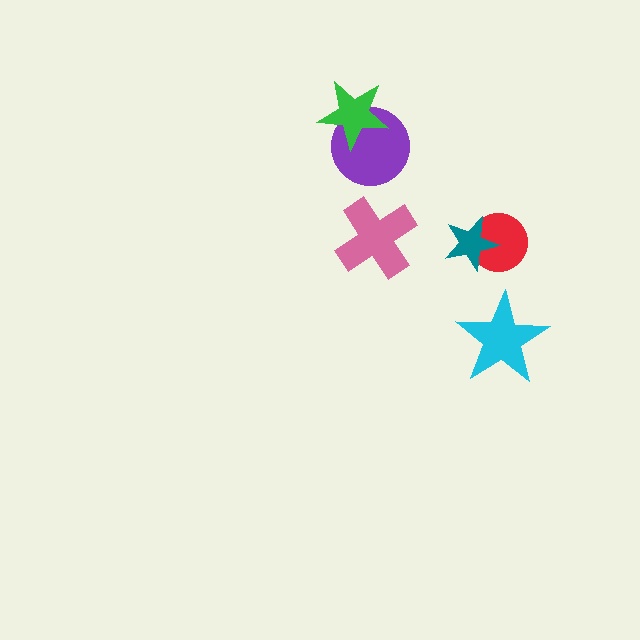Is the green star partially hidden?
No, no other shape covers it.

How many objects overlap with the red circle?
1 object overlaps with the red circle.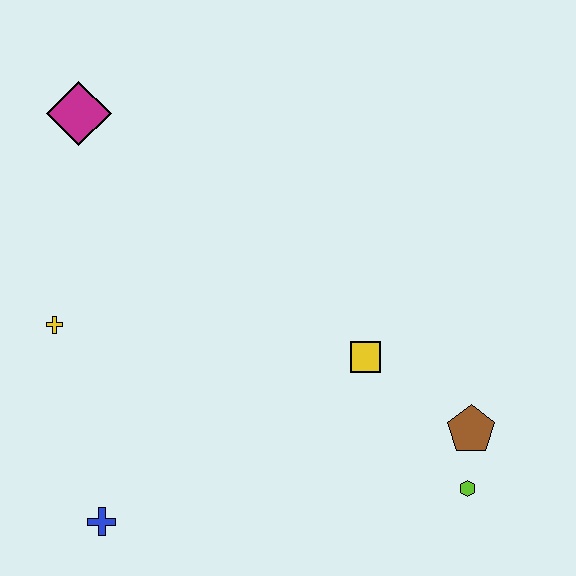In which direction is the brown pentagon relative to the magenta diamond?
The brown pentagon is to the right of the magenta diamond.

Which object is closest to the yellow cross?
The blue cross is closest to the yellow cross.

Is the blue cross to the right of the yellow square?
No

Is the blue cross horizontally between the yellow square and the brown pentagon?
No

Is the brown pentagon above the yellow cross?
No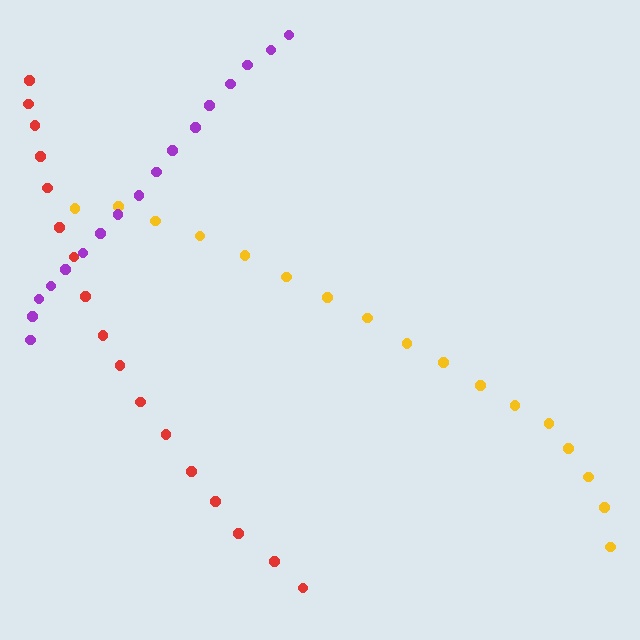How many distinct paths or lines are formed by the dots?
There are 3 distinct paths.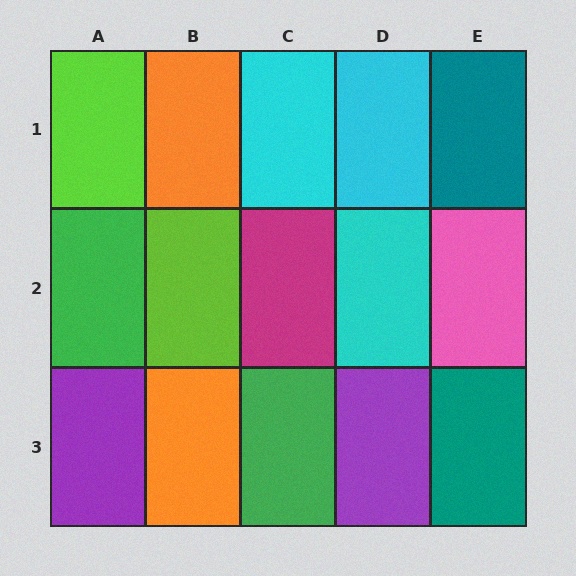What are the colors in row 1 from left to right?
Lime, orange, cyan, cyan, teal.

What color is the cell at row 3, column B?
Orange.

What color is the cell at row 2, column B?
Lime.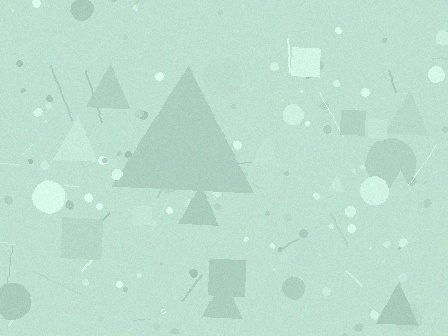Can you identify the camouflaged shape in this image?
The camouflaged shape is a triangle.